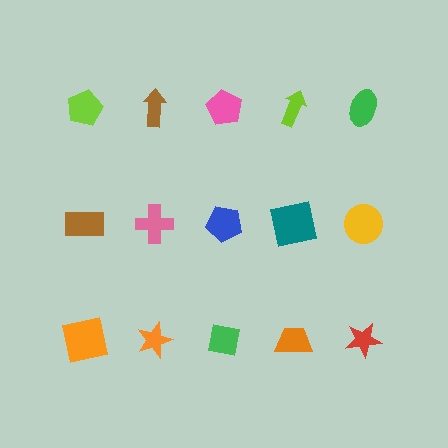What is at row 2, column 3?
A blue pentagon.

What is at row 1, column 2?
A brown arrow.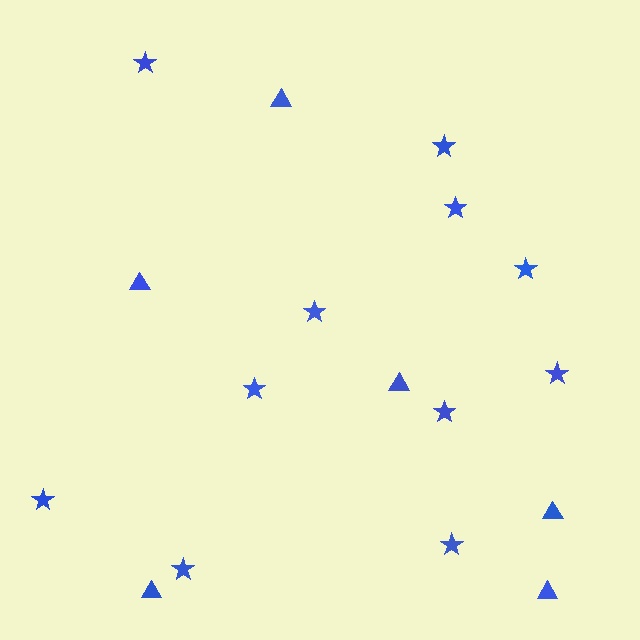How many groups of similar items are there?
There are 2 groups: one group of triangles (6) and one group of stars (11).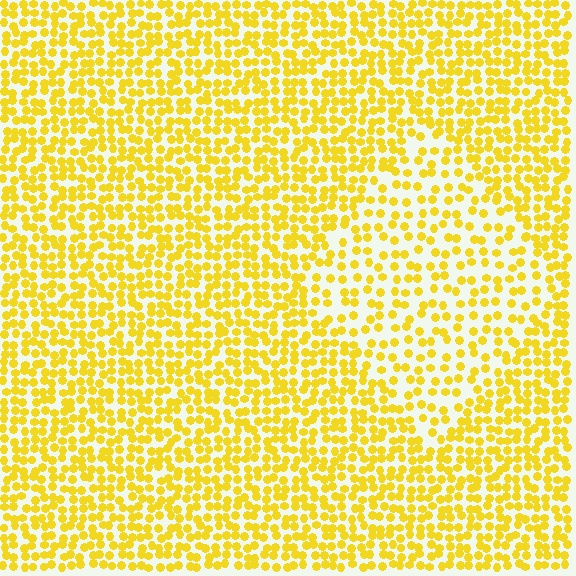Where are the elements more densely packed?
The elements are more densely packed outside the diamond boundary.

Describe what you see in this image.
The image contains small yellow elements arranged at two different densities. A diamond-shaped region is visible where the elements are less densely packed than the surrounding area.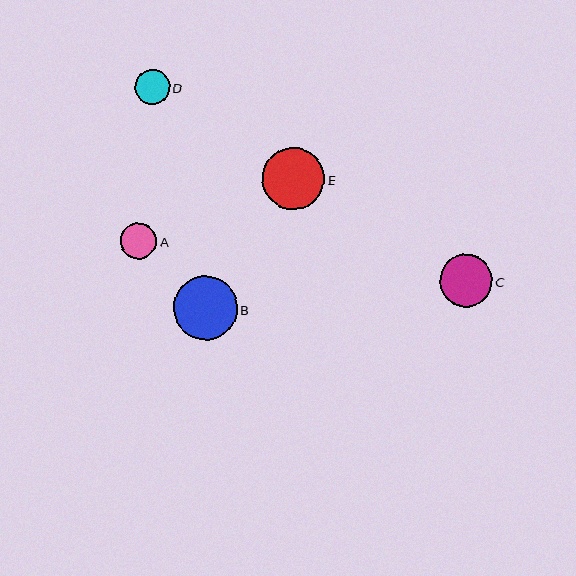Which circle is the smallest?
Circle D is the smallest with a size of approximately 35 pixels.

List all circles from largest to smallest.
From largest to smallest: B, E, C, A, D.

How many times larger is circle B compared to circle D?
Circle B is approximately 1.8 times the size of circle D.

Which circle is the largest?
Circle B is the largest with a size of approximately 64 pixels.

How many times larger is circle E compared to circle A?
Circle E is approximately 1.7 times the size of circle A.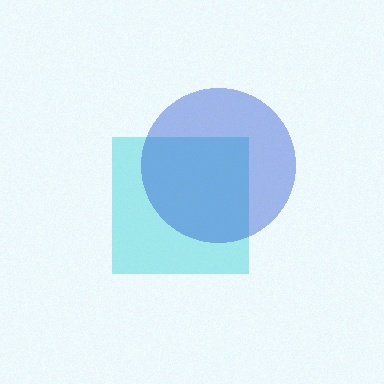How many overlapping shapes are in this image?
There are 2 overlapping shapes in the image.